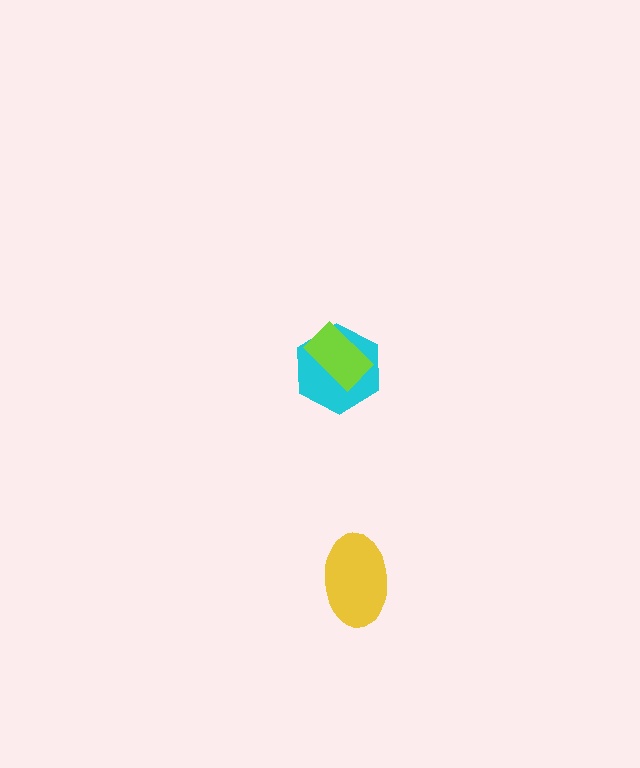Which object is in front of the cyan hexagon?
The lime rectangle is in front of the cyan hexagon.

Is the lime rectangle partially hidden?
No, no other shape covers it.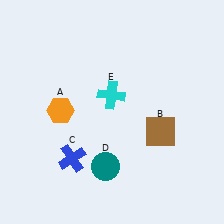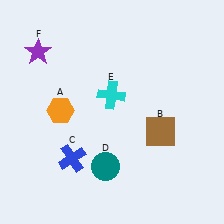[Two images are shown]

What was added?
A purple star (F) was added in Image 2.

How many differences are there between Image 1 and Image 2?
There is 1 difference between the two images.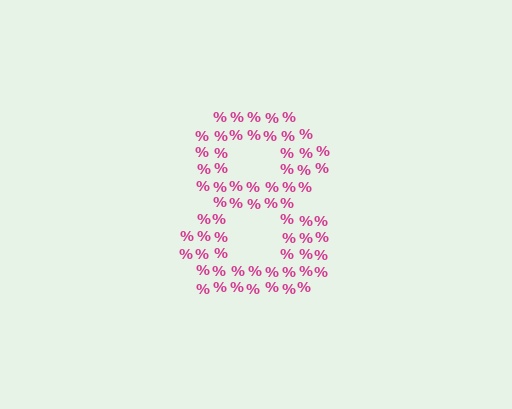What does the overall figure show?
The overall figure shows the digit 8.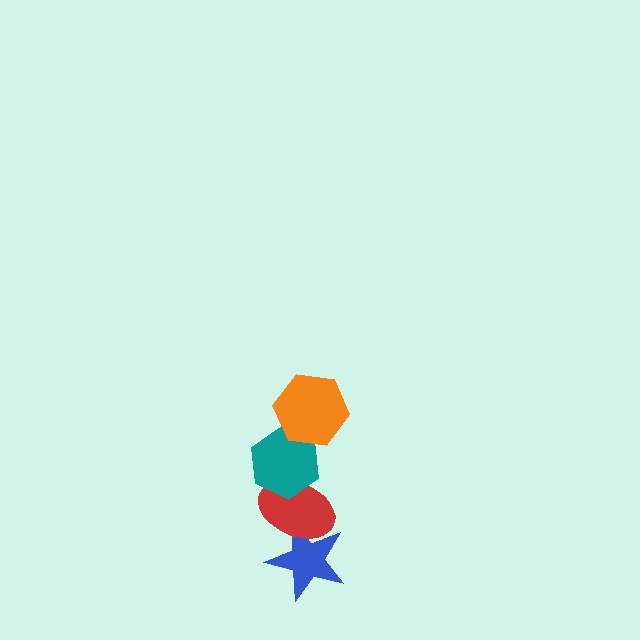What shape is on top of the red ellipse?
The teal hexagon is on top of the red ellipse.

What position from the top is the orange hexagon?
The orange hexagon is 1st from the top.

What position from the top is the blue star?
The blue star is 4th from the top.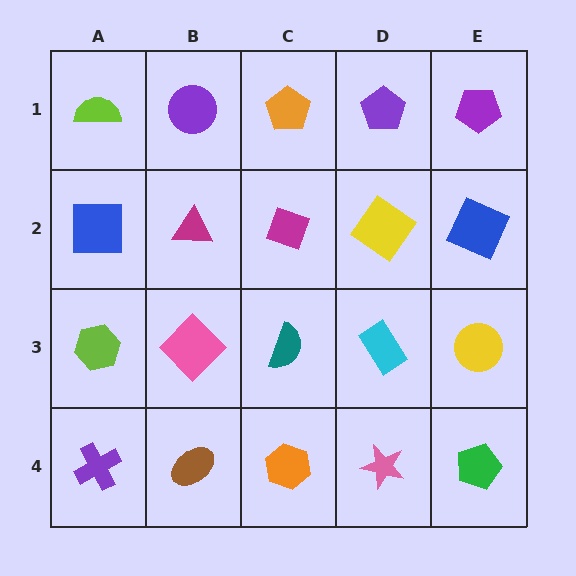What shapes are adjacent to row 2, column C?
An orange pentagon (row 1, column C), a teal semicircle (row 3, column C), a magenta triangle (row 2, column B), a yellow diamond (row 2, column D).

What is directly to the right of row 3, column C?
A cyan rectangle.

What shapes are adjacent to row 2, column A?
A lime semicircle (row 1, column A), a lime hexagon (row 3, column A), a magenta triangle (row 2, column B).